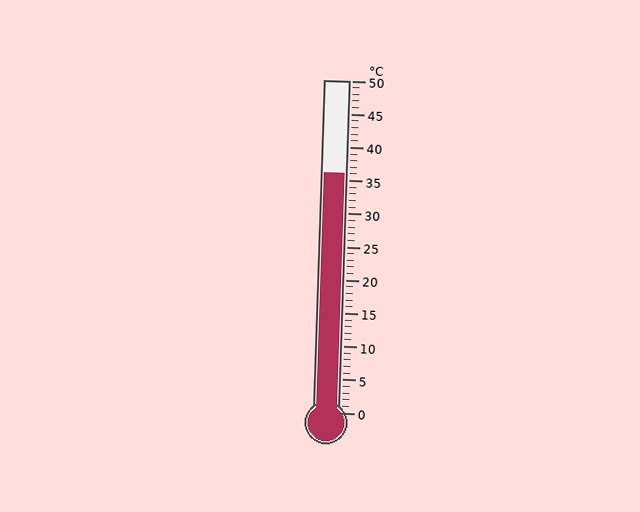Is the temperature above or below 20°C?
The temperature is above 20°C.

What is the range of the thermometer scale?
The thermometer scale ranges from 0°C to 50°C.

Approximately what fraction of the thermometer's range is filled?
The thermometer is filled to approximately 70% of its range.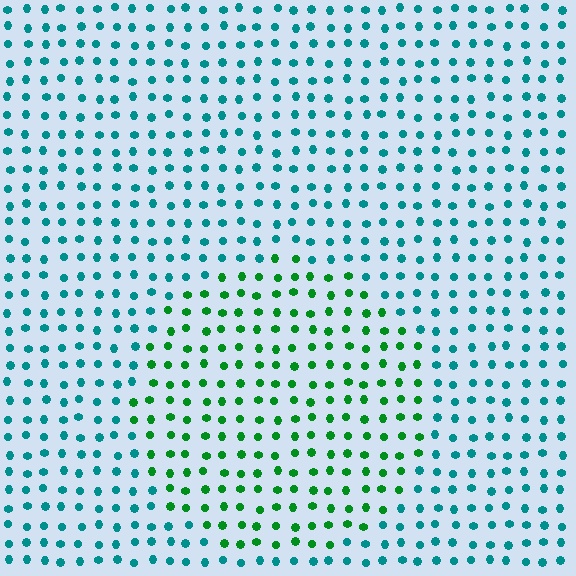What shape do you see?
I see a circle.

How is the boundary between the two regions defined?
The boundary is defined purely by a slight shift in hue (about 48 degrees). Spacing, size, and orientation are identical on both sides.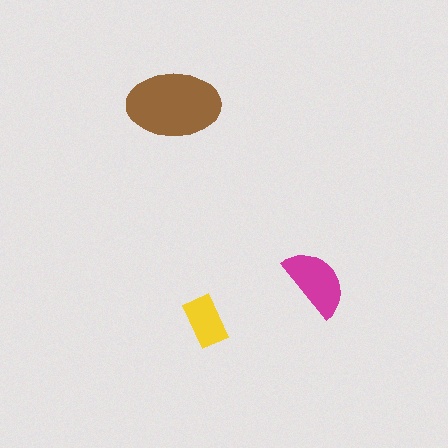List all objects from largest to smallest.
The brown ellipse, the magenta semicircle, the yellow rectangle.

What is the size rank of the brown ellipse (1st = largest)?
1st.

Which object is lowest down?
The yellow rectangle is bottommost.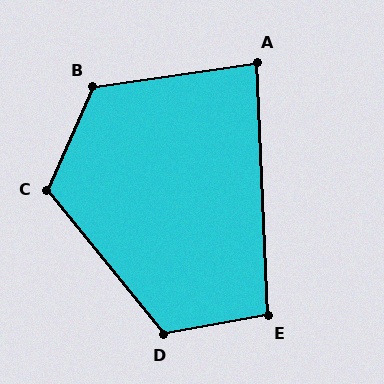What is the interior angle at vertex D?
Approximately 119 degrees (obtuse).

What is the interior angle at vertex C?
Approximately 117 degrees (obtuse).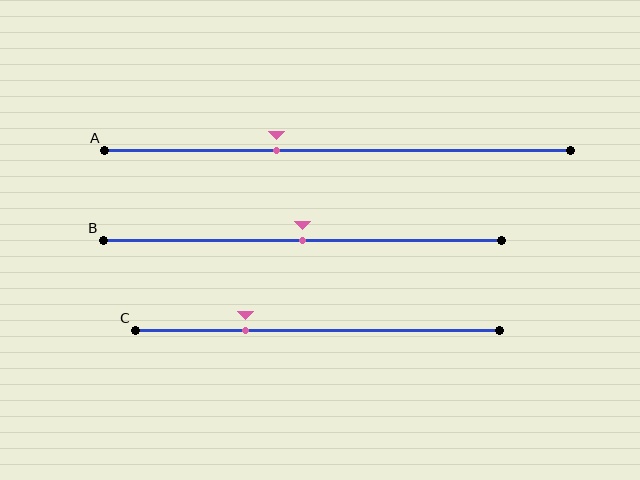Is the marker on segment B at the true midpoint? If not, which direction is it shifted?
Yes, the marker on segment B is at the true midpoint.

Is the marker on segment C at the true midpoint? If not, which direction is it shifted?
No, the marker on segment C is shifted to the left by about 20% of the segment length.